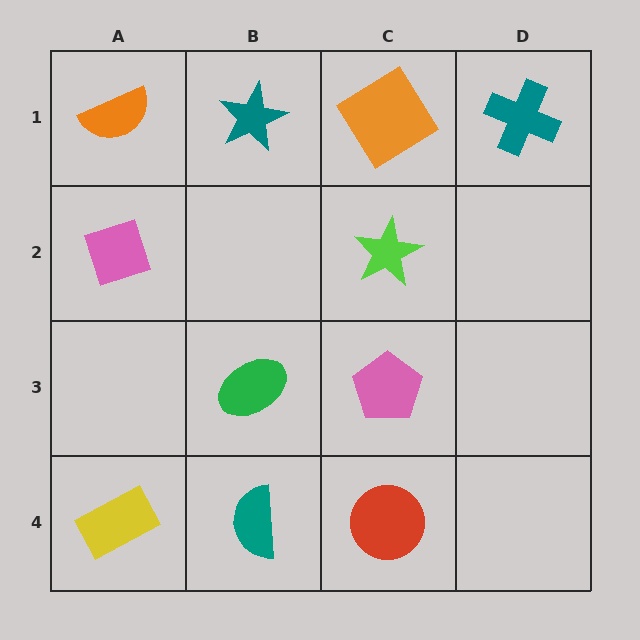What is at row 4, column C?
A red circle.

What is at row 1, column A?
An orange semicircle.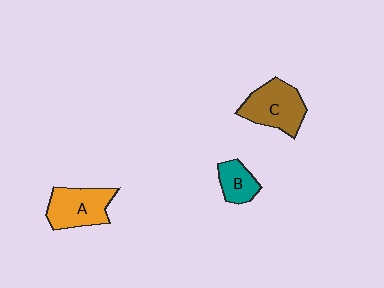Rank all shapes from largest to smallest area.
From largest to smallest: C (brown), A (orange), B (teal).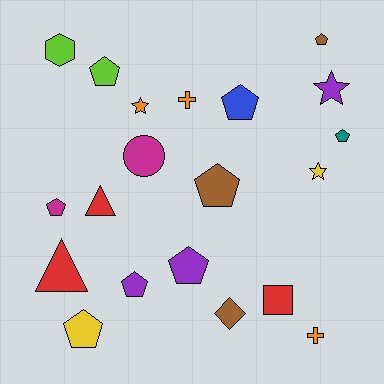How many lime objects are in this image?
There are 2 lime objects.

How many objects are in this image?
There are 20 objects.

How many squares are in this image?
There is 1 square.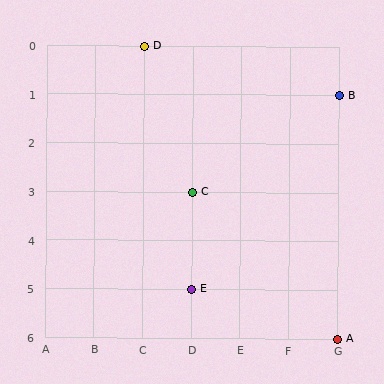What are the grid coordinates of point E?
Point E is at grid coordinates (D, 5).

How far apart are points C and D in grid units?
Points C and D are 1 column and 3 rows apart (about 3.2 grid units diagonally).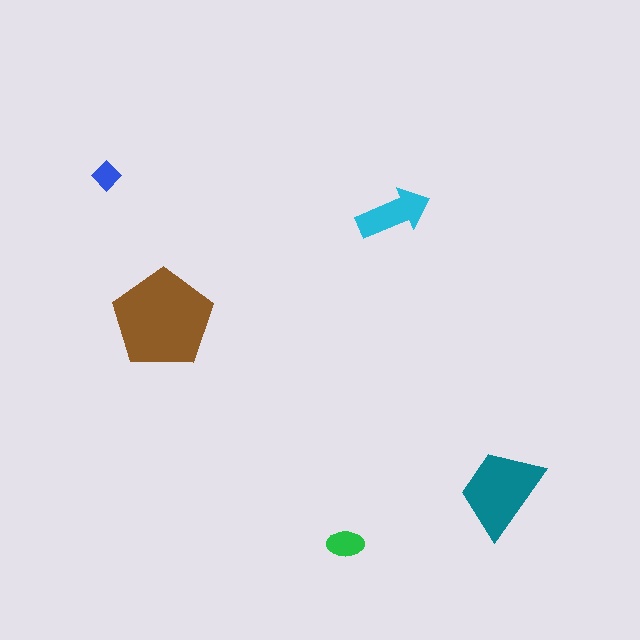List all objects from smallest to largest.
The blue diamond, the green ellipse, the cyan arrow, the teal trapezoid, the brown pentagon.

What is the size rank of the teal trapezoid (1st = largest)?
2nd.